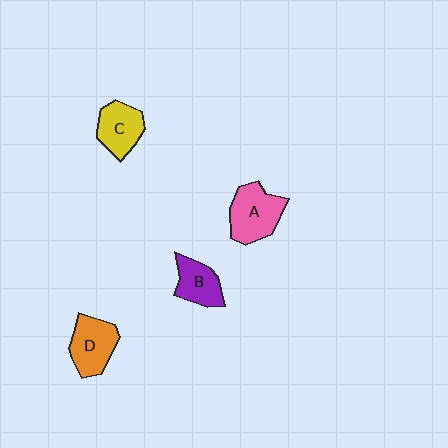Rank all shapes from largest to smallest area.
From largest to smallest: A (pink), D (orange), C (yellow), B (purple).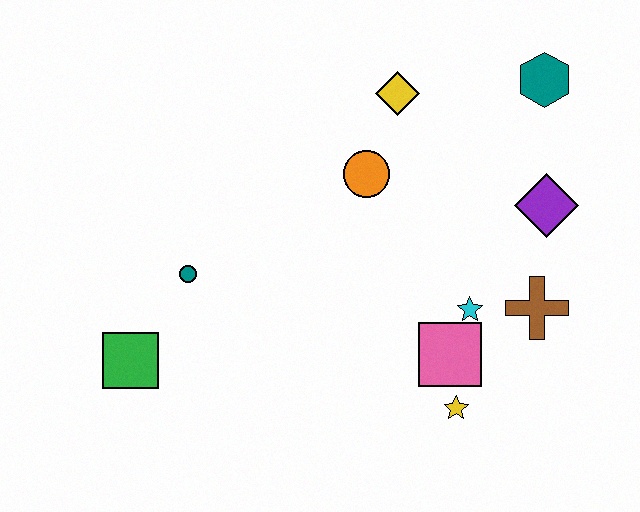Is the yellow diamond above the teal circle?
Yes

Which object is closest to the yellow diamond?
The orange circle is closest to the yellow diamond.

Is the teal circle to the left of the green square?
No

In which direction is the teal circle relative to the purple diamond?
The teal circle is to the left of the purple diamond.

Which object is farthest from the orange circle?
The green square is farthest from the orange circle.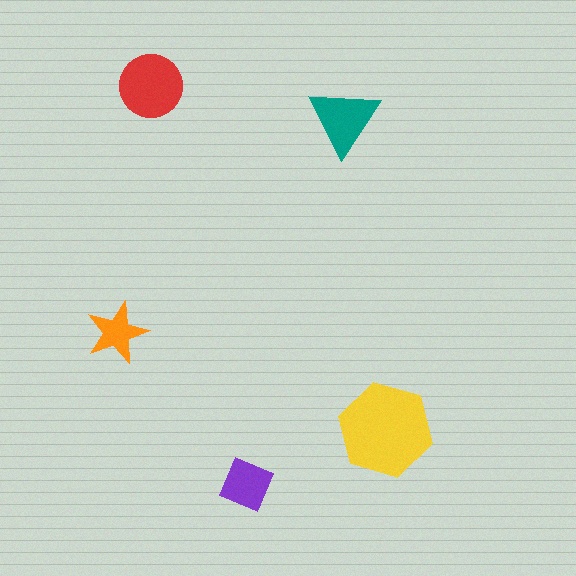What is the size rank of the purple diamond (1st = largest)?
4th.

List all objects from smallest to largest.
The orange star, the purple diamond, the teal triangle, the red circle, the yellow hexagon.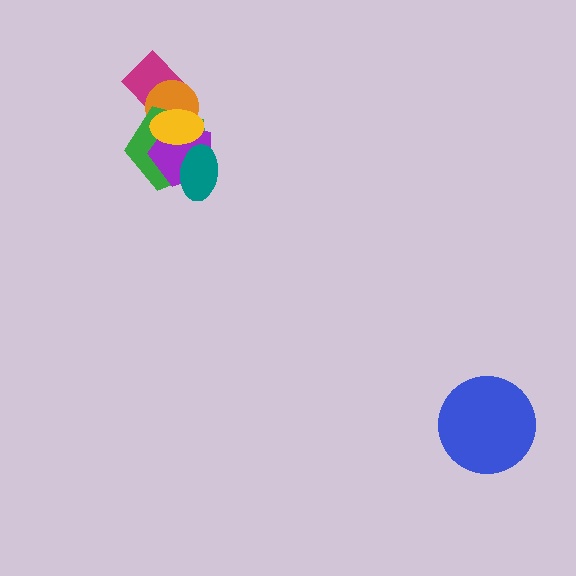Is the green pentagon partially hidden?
Yes, it is partially covered by another shape.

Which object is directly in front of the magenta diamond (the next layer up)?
The orange circle is directly in front of the magenta diamond.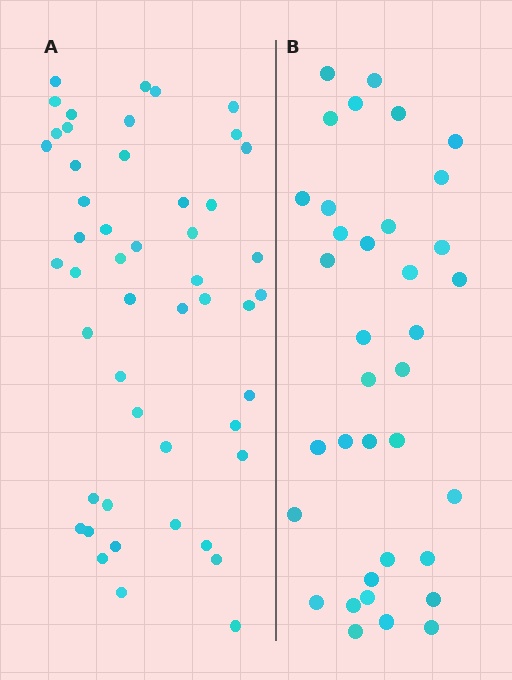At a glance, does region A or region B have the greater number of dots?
Region A (the left region) has more dots.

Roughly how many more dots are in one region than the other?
Region A has approximately 15 more dots than region B.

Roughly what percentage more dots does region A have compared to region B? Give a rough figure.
About 35% more.